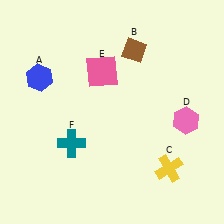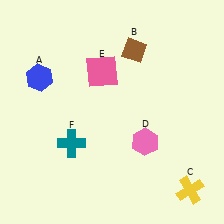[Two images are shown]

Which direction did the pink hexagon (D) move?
The pink hexagon (D) moved left.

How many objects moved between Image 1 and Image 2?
2 objects moved between the two images.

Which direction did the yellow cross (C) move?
The yellow cross (C) moved down.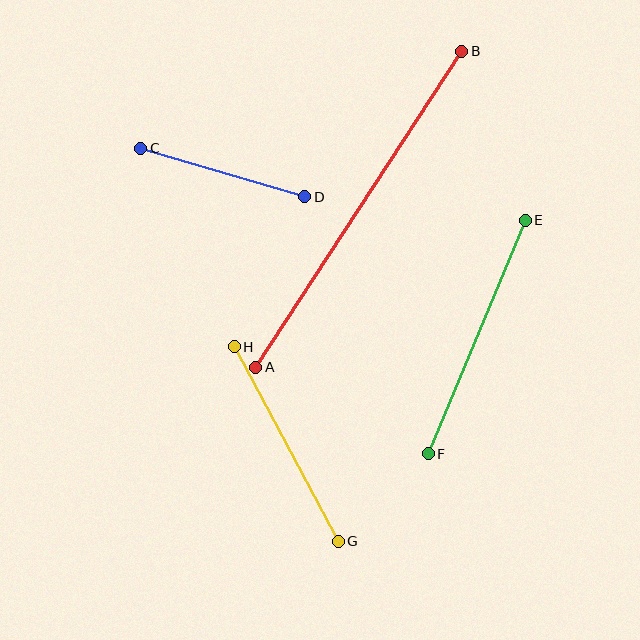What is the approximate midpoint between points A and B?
The midpoint is at approximately (359, 209) pixels.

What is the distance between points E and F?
The distance is approximately 253 pixels.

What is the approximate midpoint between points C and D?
The midpoint is at approximately (223, 172) pixels.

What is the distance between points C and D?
The distance is approximately 171 pixels.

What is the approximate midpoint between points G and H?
The midpoint is at approximately (286, 444) pixels.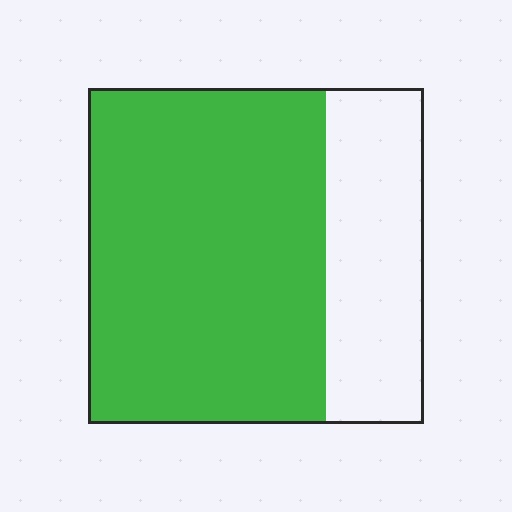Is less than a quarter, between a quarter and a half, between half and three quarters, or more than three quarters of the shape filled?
Between half and three quarters.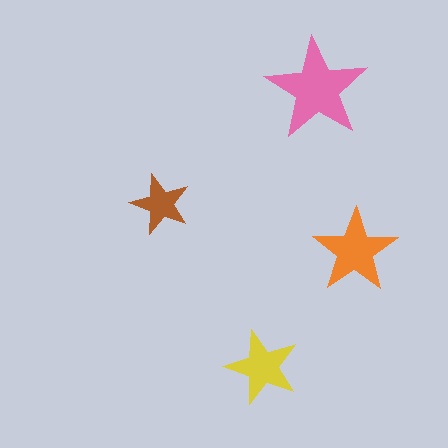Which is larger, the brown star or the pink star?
The pink one.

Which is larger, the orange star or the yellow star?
The orange one.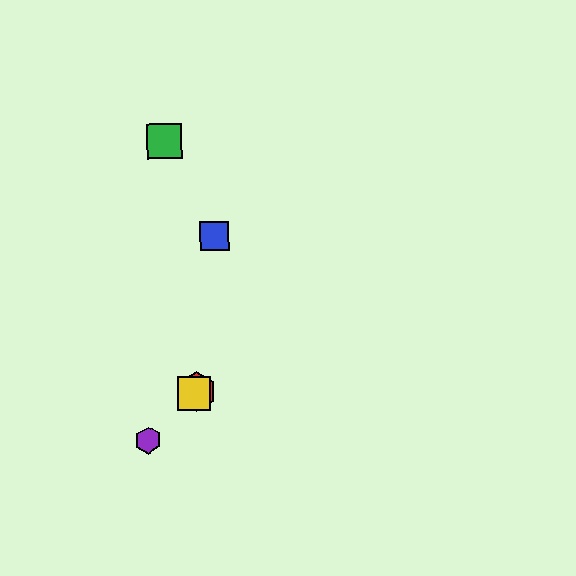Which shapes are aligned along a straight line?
The red hexagon, the yellow square, the purple hexagon are aligned along a straight line.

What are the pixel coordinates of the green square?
The green square is at (164, 141).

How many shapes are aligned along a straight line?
3 shapes (the red hexagon, the yellow square, the purple hexagon) are aligned along a straight line.